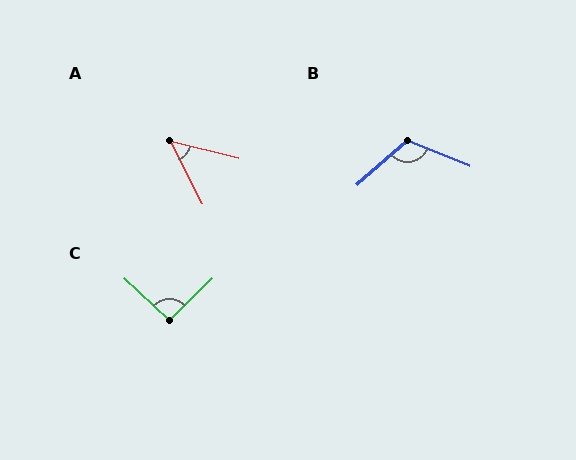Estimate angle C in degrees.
Approximately 93 degrees.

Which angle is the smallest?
A, at approximately 49 degrees.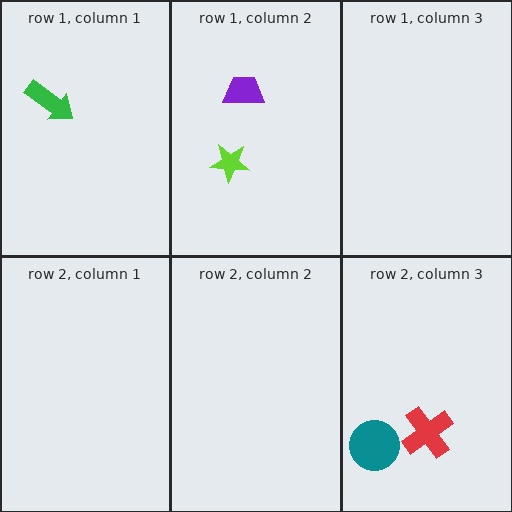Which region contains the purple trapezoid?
The row 1, column 2 region.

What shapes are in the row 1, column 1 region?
The green arrow.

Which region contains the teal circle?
The row 2, column 3 region.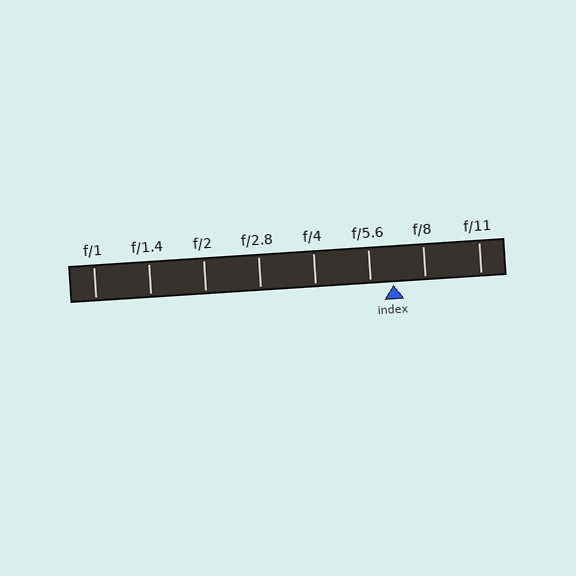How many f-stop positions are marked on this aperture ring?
There are 8 f-stop positions marked.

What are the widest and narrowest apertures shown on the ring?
The widest aperture shown is f/1 and the narrowest is f/11.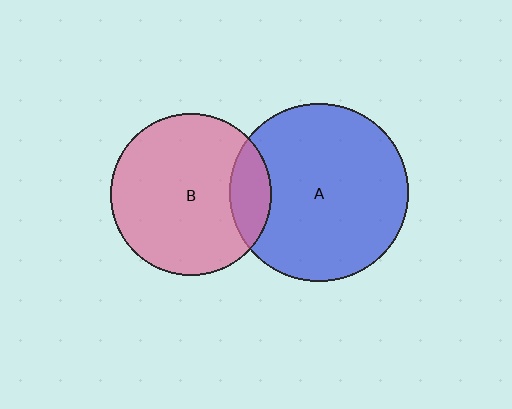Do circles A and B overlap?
Yes.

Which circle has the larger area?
Circle A (blue).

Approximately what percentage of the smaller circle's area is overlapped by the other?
Approximately 15%.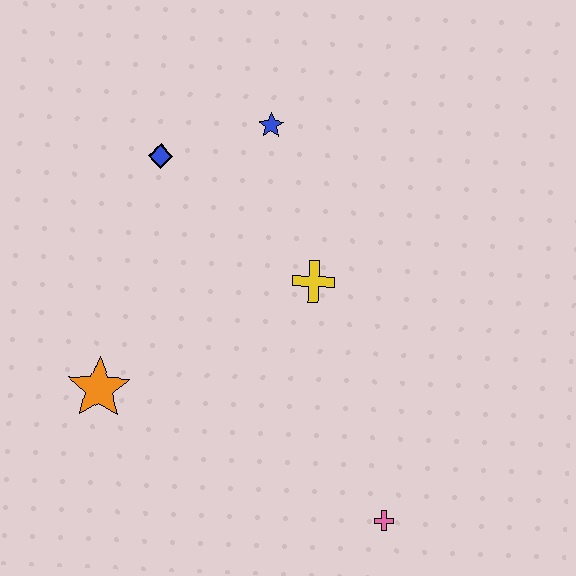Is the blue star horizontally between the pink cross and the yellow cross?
No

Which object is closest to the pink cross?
The yellow cross is closest to the pink cross.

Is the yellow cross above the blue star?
No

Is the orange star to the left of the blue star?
Yes